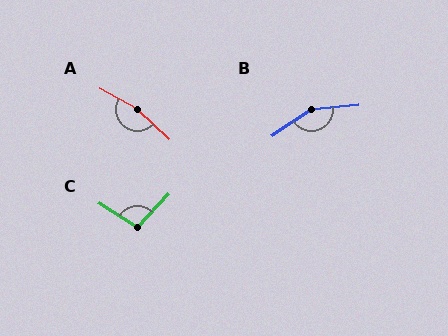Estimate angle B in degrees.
Approximately 151 degrees.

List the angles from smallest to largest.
C (102°), B (151°), A (166°).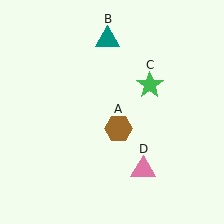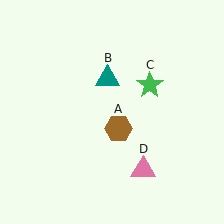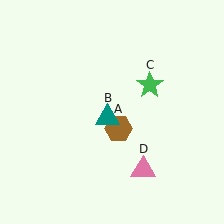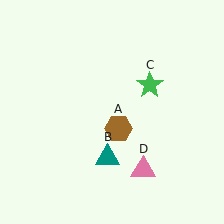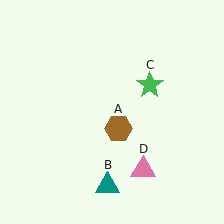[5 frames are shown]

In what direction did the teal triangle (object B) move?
The teal triangle (object B) moved down.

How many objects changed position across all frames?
1 object changed position: teal triangle (object B).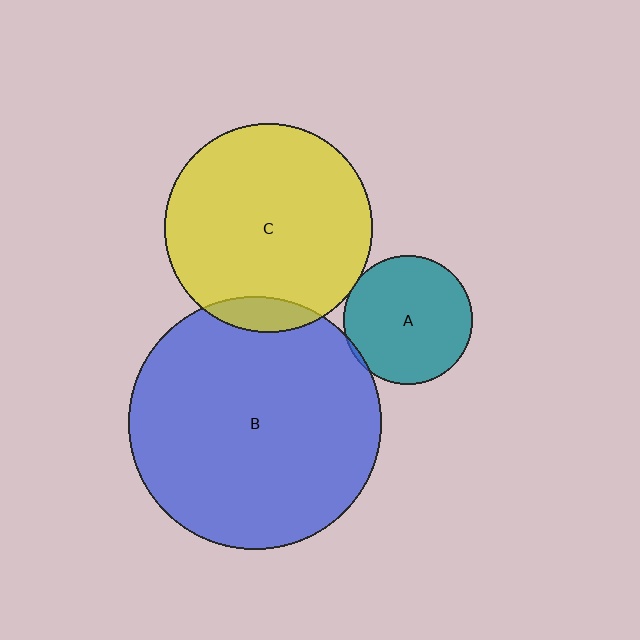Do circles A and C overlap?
Yes.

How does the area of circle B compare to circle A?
Approximately 3.9 times.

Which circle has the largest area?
Circle B (blue).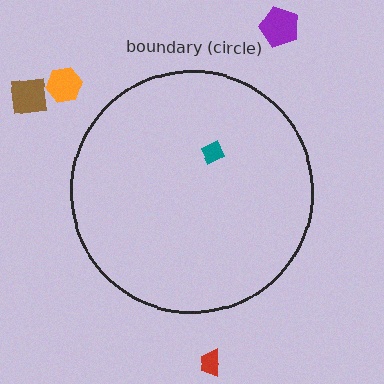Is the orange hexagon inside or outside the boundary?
Outside.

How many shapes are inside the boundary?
1 inside, 4 outside.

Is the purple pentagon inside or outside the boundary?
Outside.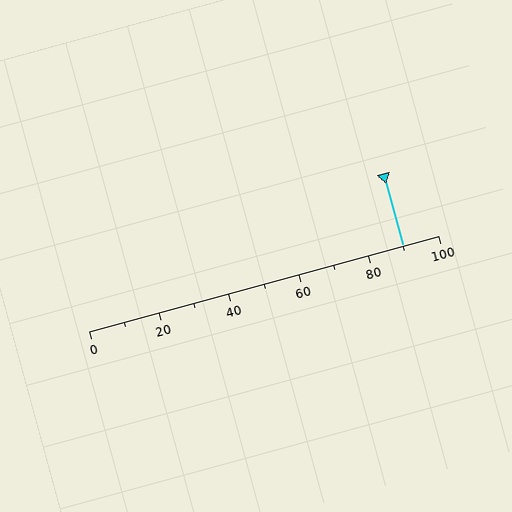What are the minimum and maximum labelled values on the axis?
The axis runs from 0 to 100.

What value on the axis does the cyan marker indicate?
The marker indicates approximately 90.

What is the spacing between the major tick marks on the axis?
The major ticks are spaced 20 apart.